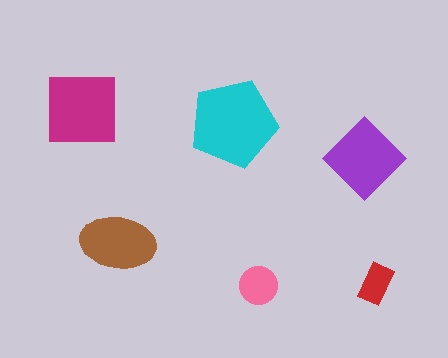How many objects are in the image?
There are 6 objects in the image.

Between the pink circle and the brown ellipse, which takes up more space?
The brown ellipse.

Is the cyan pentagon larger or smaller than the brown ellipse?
Larger.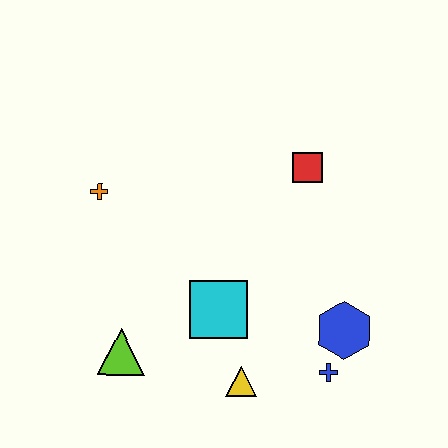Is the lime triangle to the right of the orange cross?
Yes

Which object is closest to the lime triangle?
The cyan square is closest to the lime triangle.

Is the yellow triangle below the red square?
Yes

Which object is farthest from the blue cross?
The orange cross is farthest from the blue cross.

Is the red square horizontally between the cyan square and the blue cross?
Yes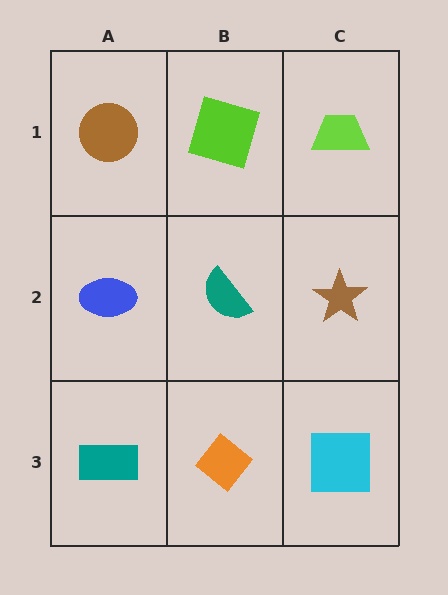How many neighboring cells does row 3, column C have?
2.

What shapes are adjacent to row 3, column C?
A brown star (row 2, column C), an orange diamond (row 3, column B).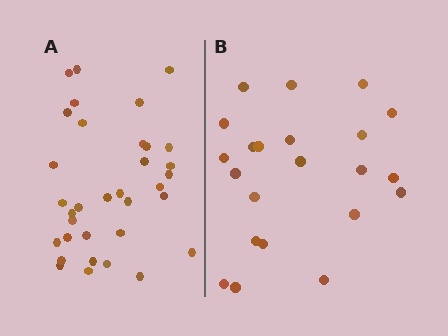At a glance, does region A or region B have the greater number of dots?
Region A (the left region) has more dots.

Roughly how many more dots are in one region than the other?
Region A has roughly 12 or so more dots than region B.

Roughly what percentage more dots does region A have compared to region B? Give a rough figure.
About 55% more.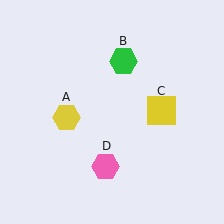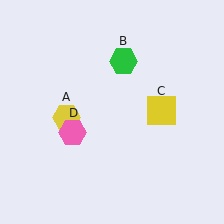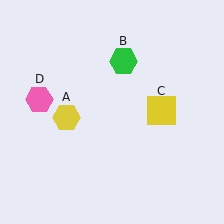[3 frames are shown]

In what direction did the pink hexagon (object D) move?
The pink hexagon (object D) moved up and to the left.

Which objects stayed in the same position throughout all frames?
Yellow hexagon (object A) and green hexagon (object B) and yellow square (object C) remained stationary.